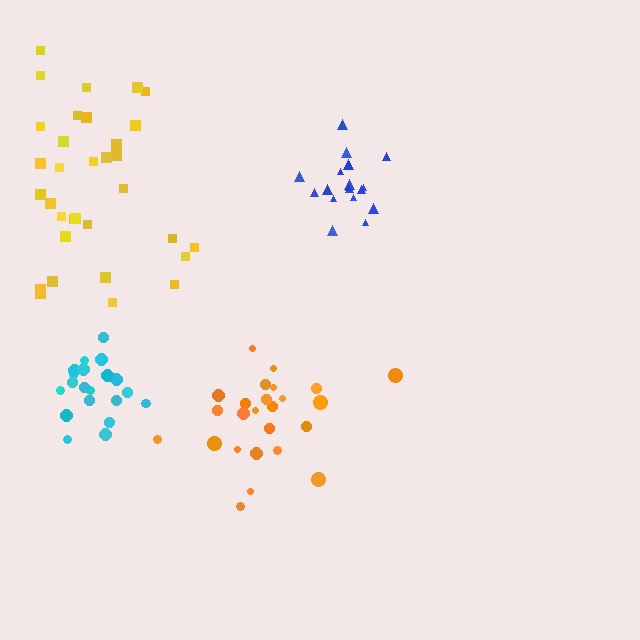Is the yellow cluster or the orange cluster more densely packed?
Orange.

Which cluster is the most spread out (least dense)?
Yellow.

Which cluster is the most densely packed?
Cyan.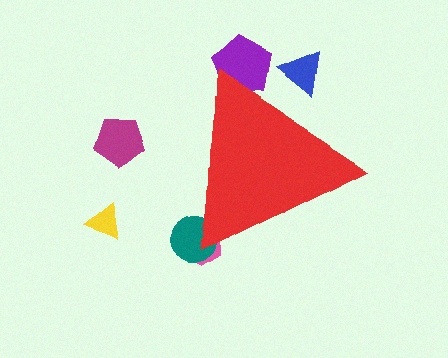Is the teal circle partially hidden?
Yes, the teal circle is partially hidden behind the red triangle.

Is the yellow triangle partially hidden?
No, the yellow triangle is fully visible.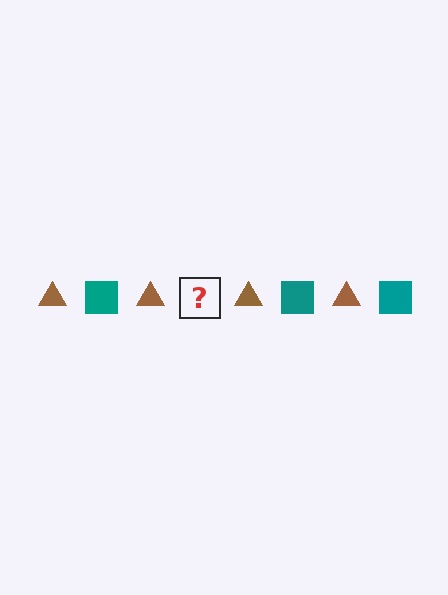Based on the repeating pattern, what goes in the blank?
The blank should be a teal square.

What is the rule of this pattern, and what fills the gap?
The rule is that the pattern alternates between brown triangle and teal square. The gap should be filled with a teal square.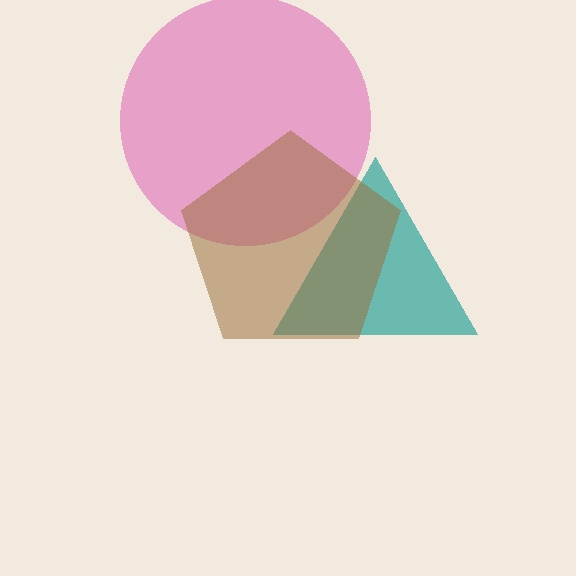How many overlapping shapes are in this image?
There are 3 overlapping shapes in the image.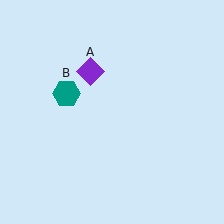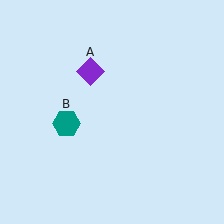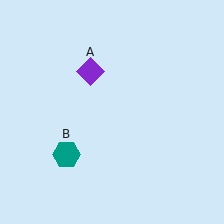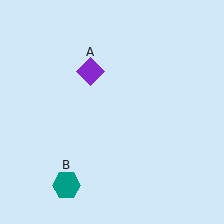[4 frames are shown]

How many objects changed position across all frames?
1 object changed position: teal hexagon (object B).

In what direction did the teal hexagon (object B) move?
The teal hexagon (object B) moved down.